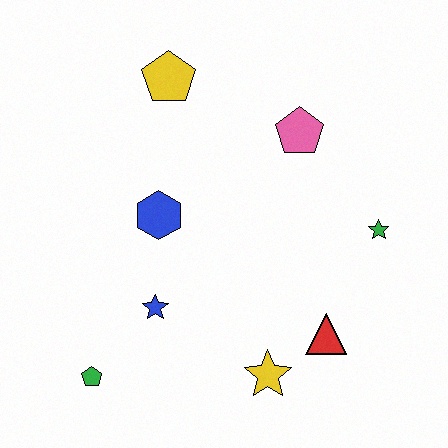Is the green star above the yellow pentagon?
No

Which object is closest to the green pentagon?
The blue star is closest to the green pentagon.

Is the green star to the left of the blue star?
No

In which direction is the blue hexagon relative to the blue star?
The blue hexagon is above the blue star.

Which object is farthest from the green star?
The green pentagon is farthest from the green star.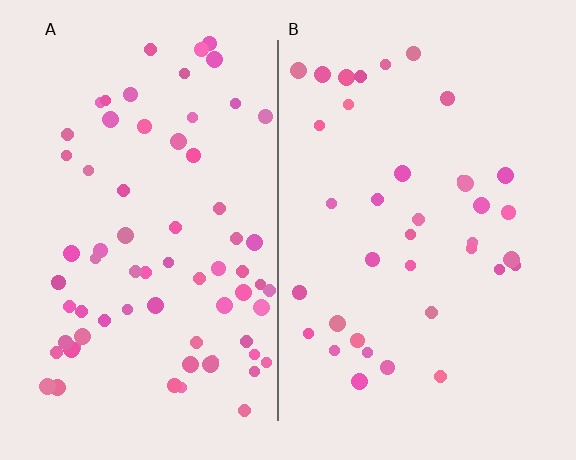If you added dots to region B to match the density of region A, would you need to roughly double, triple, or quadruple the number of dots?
Approximately double.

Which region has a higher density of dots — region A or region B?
A (the left).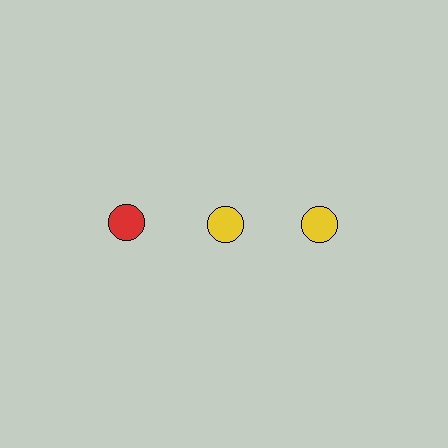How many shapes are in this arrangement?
There are 3 shapes arranged in a grid pattern.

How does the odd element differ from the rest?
It has a different color: red instead of yellow.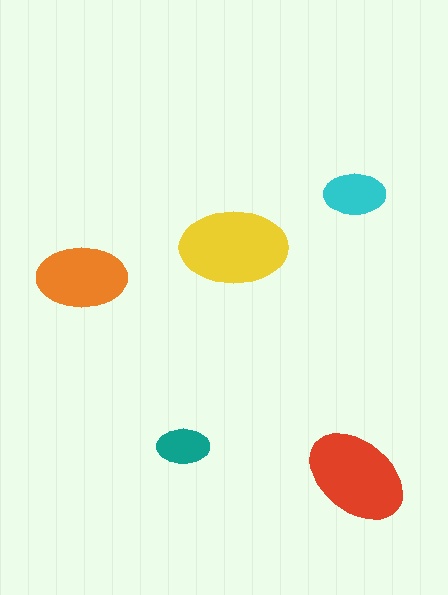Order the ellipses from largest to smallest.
the yellow one, the red one, the orange one, the cyan one, the teal one.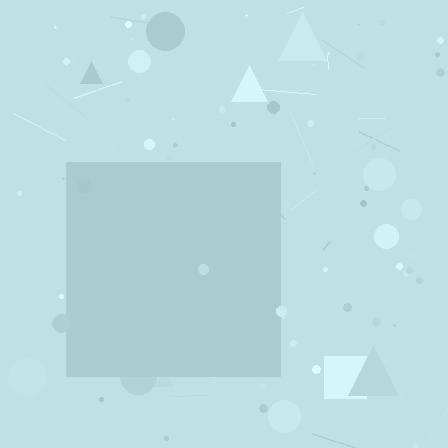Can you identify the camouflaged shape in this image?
The camouflaged shape is a square.